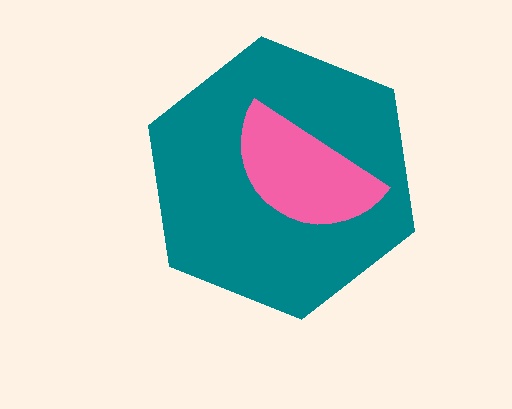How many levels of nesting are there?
2.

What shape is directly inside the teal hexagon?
The pink semicircle.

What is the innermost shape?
The pink semicircle.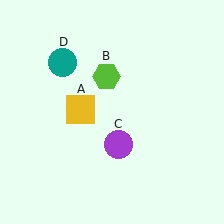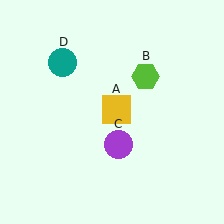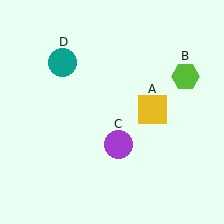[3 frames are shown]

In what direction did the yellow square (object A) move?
The yellow square (object A) moved right.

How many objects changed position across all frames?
2 objects changed position: yellow square (object A), lime hexagon (object B).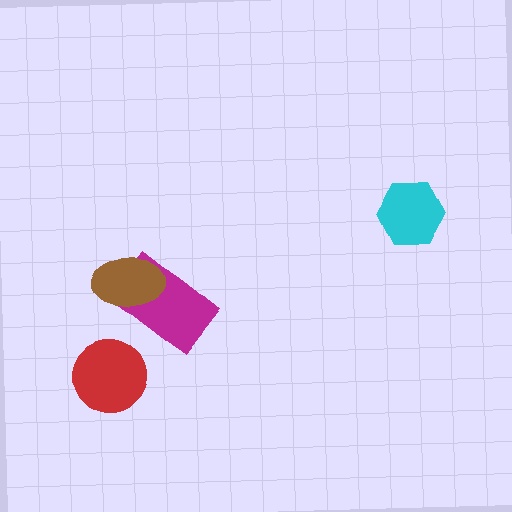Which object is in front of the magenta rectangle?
The brown ellipse is in front of the magenta rectangle.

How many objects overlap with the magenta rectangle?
1 object overlaps with the magenta rectangle.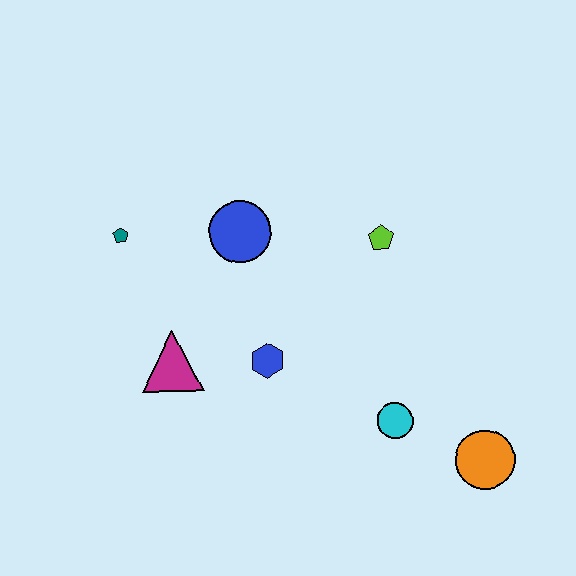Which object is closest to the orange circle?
The cyan circle is closest to the orange circle.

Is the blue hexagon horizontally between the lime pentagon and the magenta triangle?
Yes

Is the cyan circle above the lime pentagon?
No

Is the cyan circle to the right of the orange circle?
No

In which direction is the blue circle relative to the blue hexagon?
The blue circle is above the blue hexagon.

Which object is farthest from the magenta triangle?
The orange circle is farthest from the magenta triangle.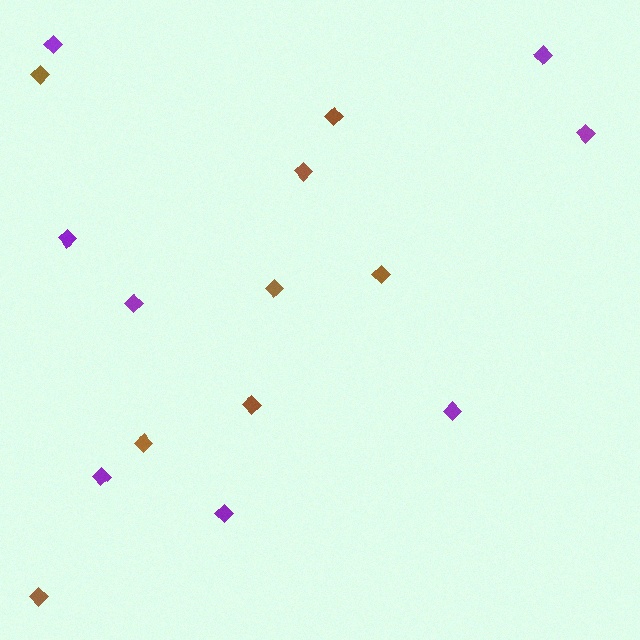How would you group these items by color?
There are 2 groups: one group of brown diamonds (8) and one group of purple diamonds (8).